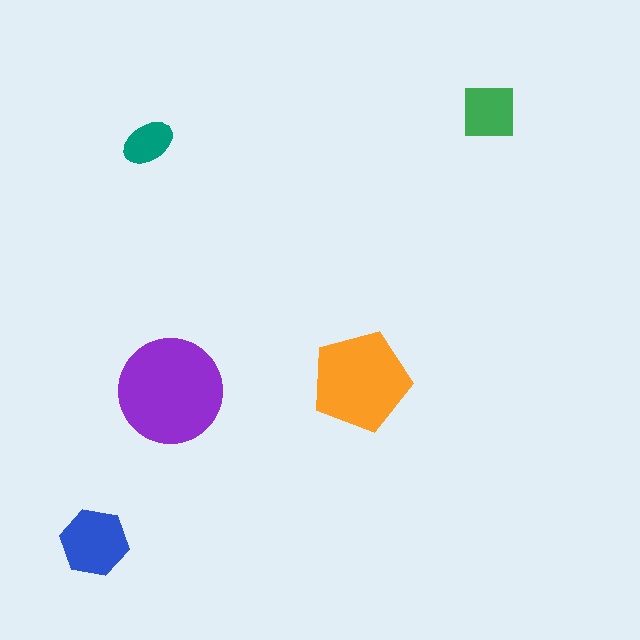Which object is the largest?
The purple circle.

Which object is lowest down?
The blue hexagon is bottommost.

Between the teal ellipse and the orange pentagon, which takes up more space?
The orange pentagon.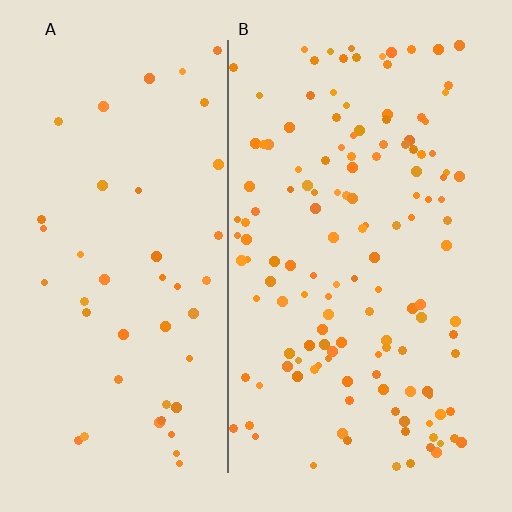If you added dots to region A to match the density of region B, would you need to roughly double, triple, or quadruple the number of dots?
Approximately triple.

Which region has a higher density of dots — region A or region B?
B (the right).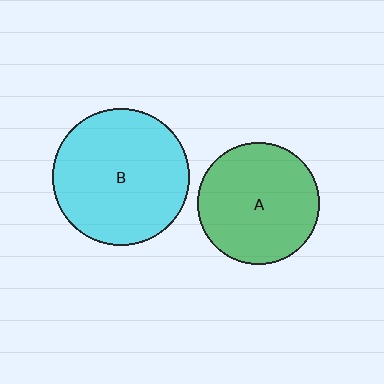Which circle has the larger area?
Circle B (cyan).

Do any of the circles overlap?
No, none of the circles overlap.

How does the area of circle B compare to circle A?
Approximately 1.3 times.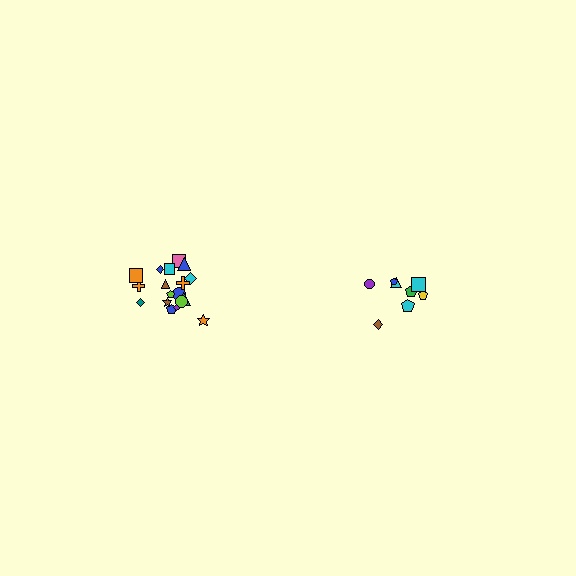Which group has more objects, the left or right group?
The left group.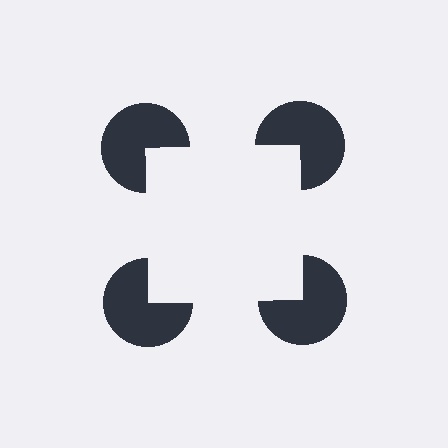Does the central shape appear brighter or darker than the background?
It typically appears slightly brighter than the background, even though no actual brightness change is drawn.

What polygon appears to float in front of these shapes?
An illusory square — its edges are inferred from the aligned wedge cuts in the pac-man discs, not physically drawn.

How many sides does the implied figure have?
4 sides.